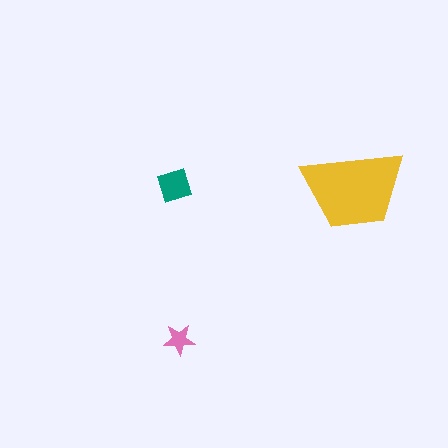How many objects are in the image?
There are 3 objects in the image.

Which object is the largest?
The yellow trapezoid.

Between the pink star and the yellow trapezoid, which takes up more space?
The yellow trapezoid.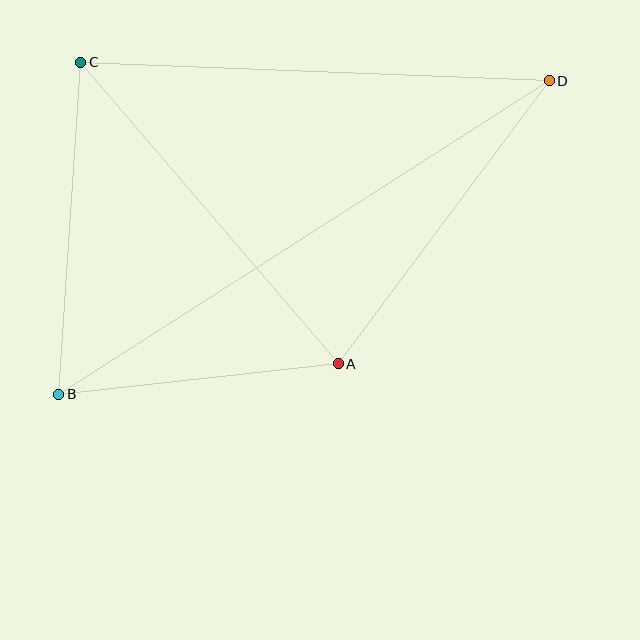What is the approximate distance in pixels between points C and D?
The distance between C and D is approximately 469 pixels.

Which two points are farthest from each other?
Points B and D are farthest from each other.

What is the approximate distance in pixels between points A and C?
The distance between A and C is approximately 396 pixels.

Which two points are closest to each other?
Points A and B are closest to each other.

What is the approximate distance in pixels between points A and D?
The distance between A and D is approximately 353 pixels.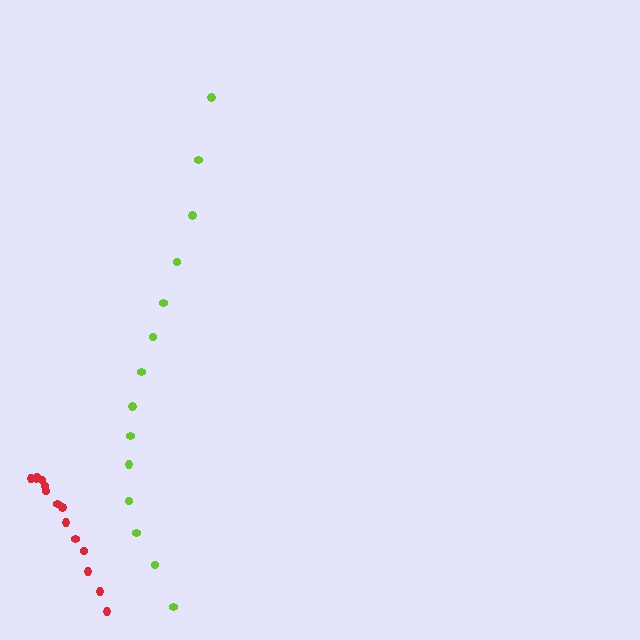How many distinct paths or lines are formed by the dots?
There are 2 distinct paths.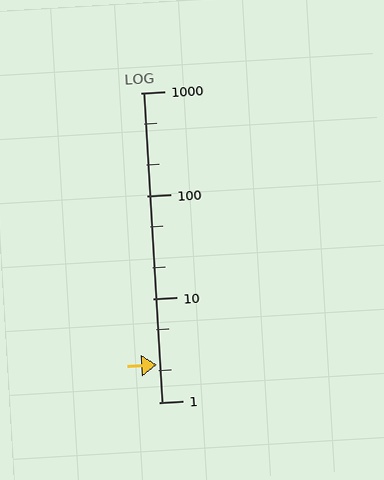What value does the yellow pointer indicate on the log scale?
The pointer indicates approximately 2.3.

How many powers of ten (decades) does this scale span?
The scale spans 3 decades, from 1 to 1000.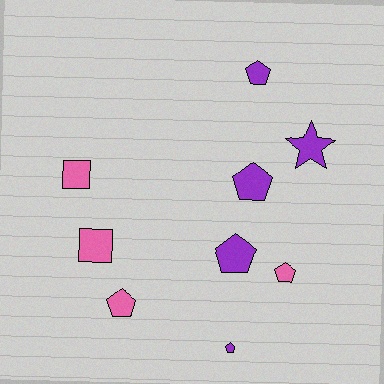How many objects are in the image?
There are 9 objects.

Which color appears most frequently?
Purple, with 5 objects.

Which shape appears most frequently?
Pentagon, with 6 objects.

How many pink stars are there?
There are no pink stars.